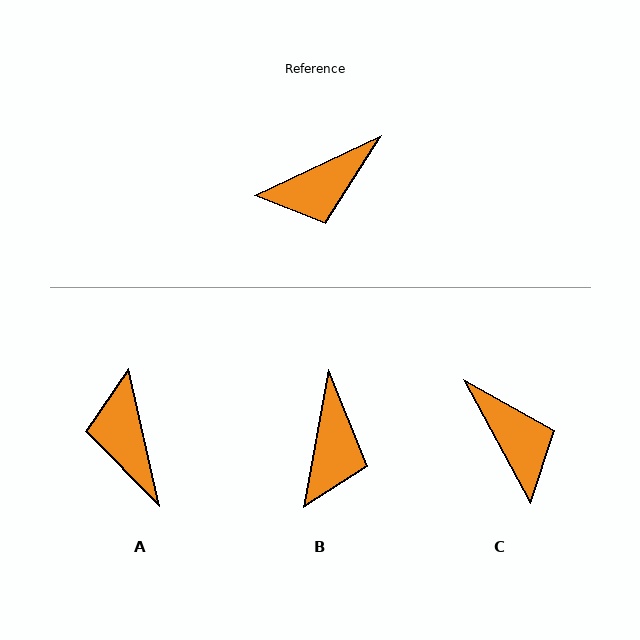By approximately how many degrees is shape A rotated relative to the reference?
Approximately 103 degrees clockwise.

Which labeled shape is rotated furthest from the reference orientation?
A, about 103 degrees away.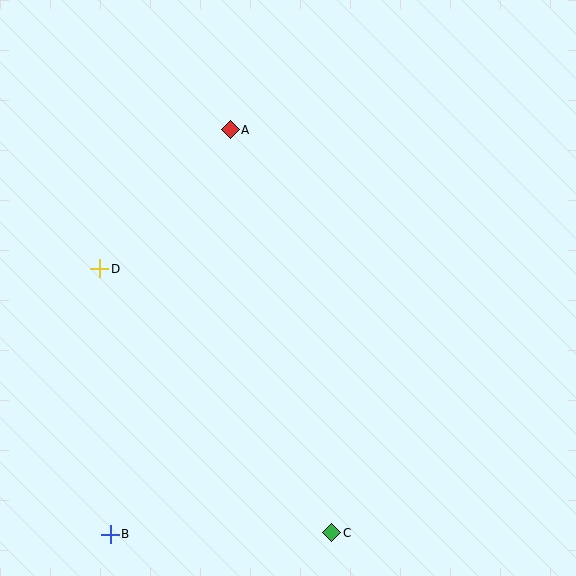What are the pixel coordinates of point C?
Point C is at (332, 533).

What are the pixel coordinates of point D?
Point D is at (100, 269).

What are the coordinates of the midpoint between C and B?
The midpoint between C and B is at (221, 533).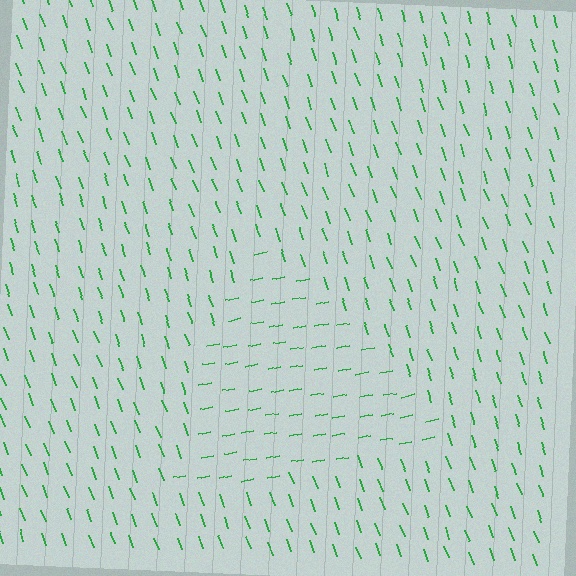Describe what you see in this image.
The image is filled with small green line segments. A triangle region in the image has lines oriented differently from the surrounding lines, creating a visible texture boundary.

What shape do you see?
I see a triangle.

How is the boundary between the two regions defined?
The boundary is defined purely by a change in line orientation (approximately 83 degrees difference). All lines are the same color and thickness.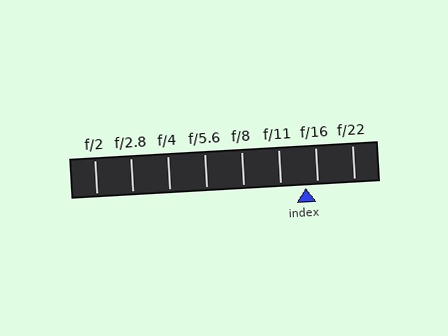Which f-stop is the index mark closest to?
The index mark is closest to f/16.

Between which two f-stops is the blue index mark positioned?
The index mark is between f/11 and f/16.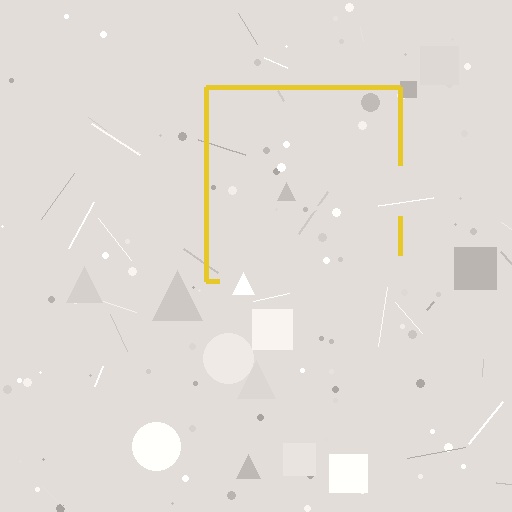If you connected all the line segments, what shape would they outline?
They would outline a square.